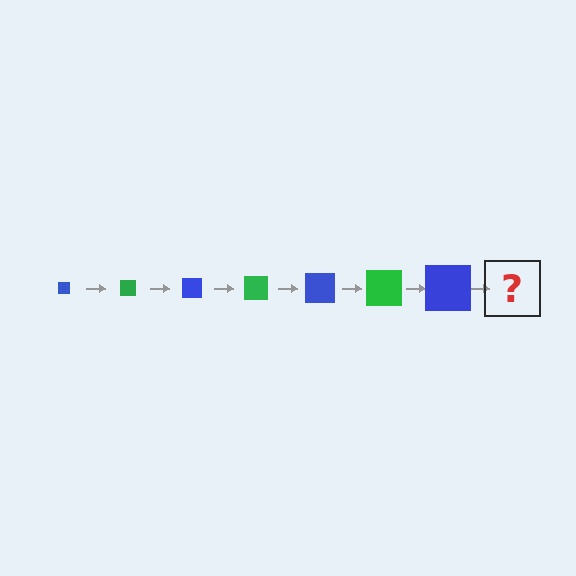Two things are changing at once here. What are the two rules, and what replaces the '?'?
The two rules are that the square grows larger each step and the color cycles through blue and green. The '?' should be a green square, larger than the previous one.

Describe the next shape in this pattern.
It should be a green square, larger than the previous one.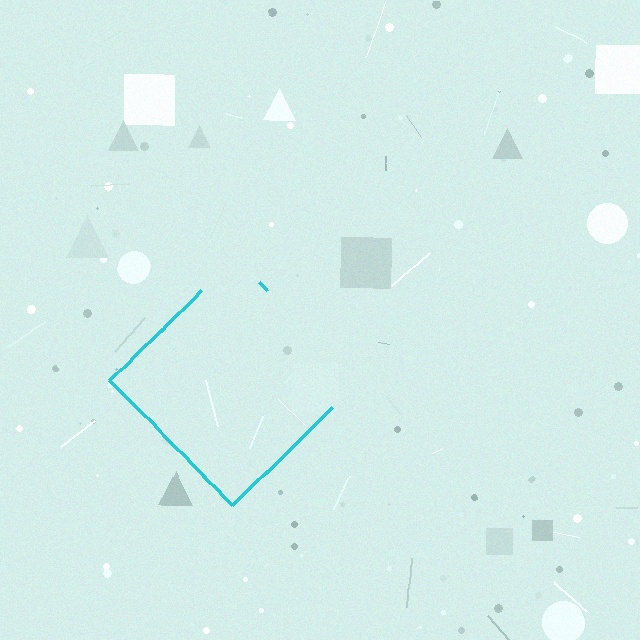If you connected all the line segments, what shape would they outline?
They would outline a diamond.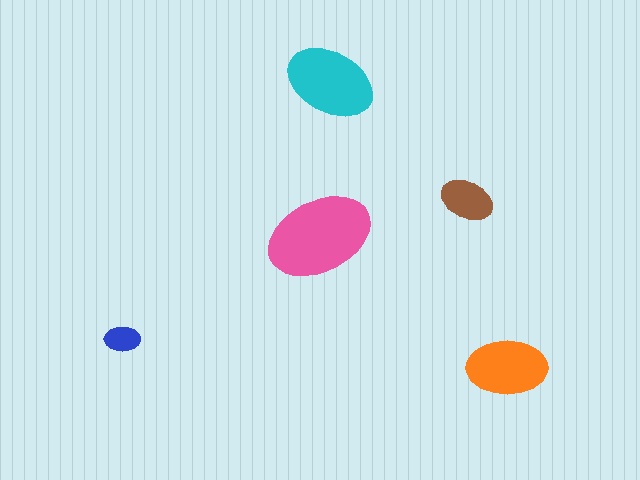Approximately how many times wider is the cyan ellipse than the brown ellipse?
About 1.5 times wider.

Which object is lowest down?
The orange ellipse is bottommost.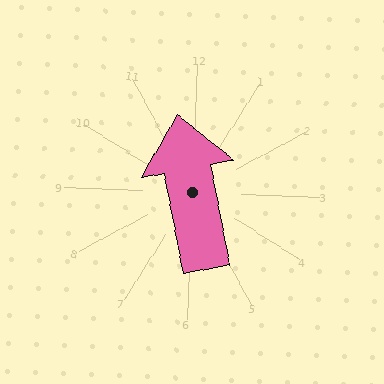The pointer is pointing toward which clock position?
Roughly 12 o'clock.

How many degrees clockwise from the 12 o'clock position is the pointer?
Approximately 347 degrees.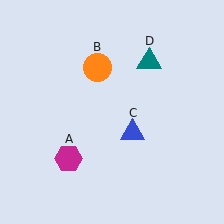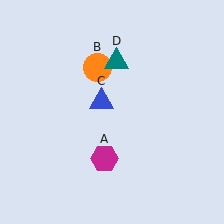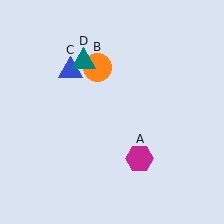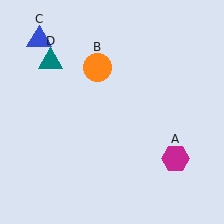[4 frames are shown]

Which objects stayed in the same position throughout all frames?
Orange circle (object B) remained stationary.